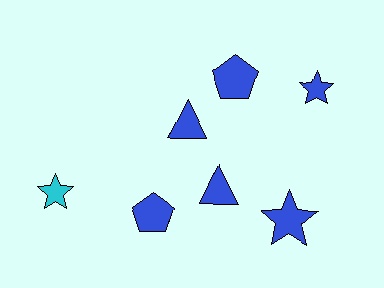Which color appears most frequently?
Blue, with 6 objects.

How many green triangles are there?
There are no green triangles.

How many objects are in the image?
There are 7 objects.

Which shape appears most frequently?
Star, with 3 objects.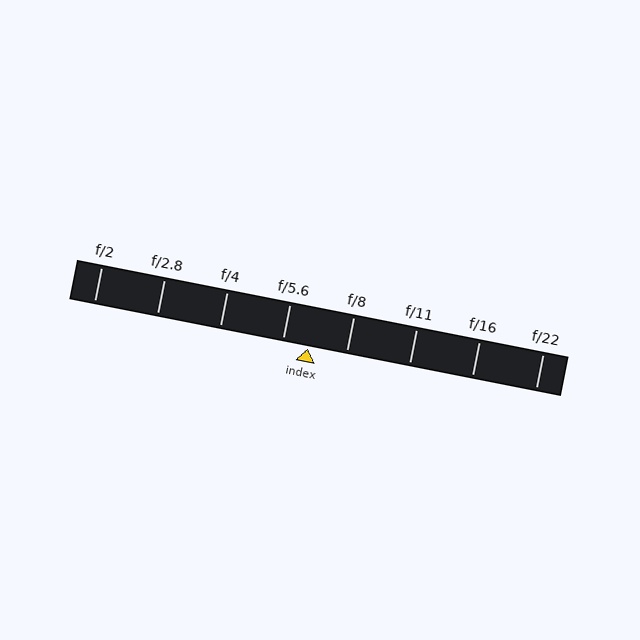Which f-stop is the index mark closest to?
The index mark is closest to f/5.6.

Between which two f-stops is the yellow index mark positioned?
The index mark is between f/5.6 and f/8.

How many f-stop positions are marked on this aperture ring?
There are 8 f-stop positions marked.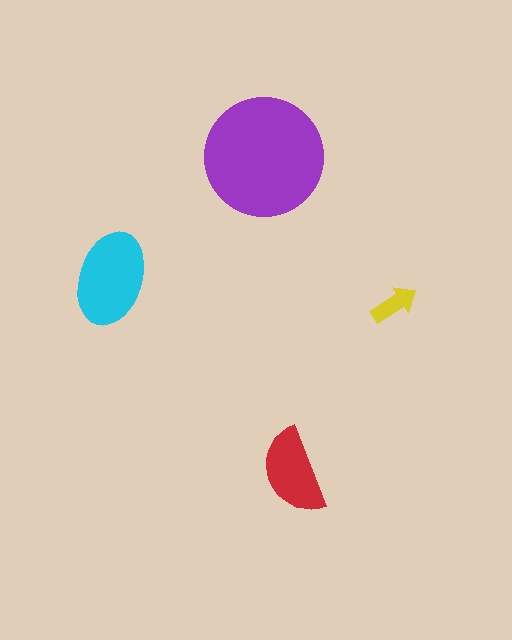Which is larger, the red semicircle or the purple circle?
The purple circle.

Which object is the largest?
The purple circle.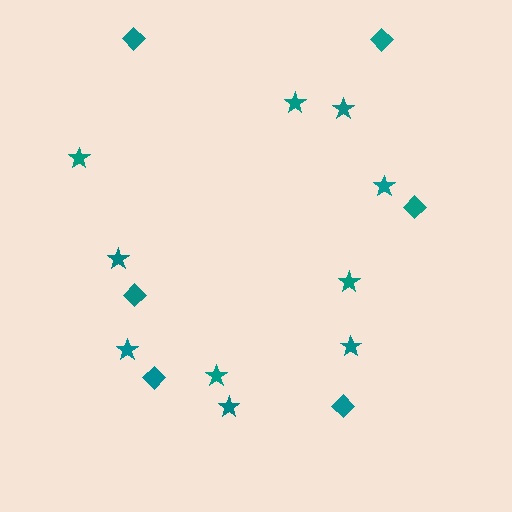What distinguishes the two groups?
There are 2 groups: one group of diamonds (6) and one group of stars (10).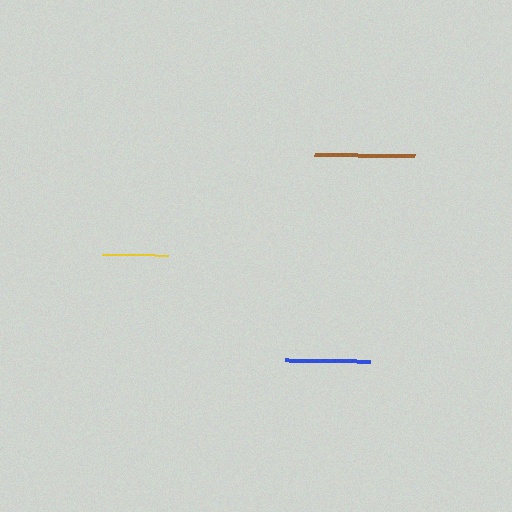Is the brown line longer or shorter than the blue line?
The brown line is longer than the blue line.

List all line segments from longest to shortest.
From longest to shortest: brown, blue, yellow.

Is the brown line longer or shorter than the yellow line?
The brown line is longer than the yellow line.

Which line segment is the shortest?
The yellow line is the shortest at approximately 66 pixels.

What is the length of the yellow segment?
The yellow segment is approximately 66 pixels long.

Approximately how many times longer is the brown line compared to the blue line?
The brown line is approximately 1.2 times the length of the blue line.